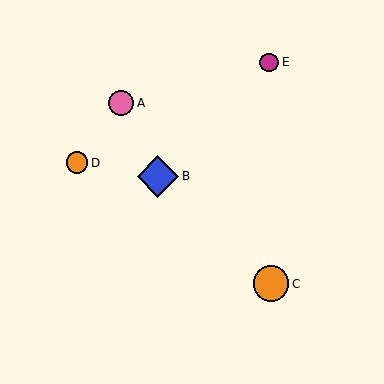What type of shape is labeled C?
Shape C is an orange circle.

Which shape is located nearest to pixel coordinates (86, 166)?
The orange circle (labeled D) at (77, 163) is nearest to that location.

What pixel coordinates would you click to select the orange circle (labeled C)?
Click at (271, 284) to select the orange circle C.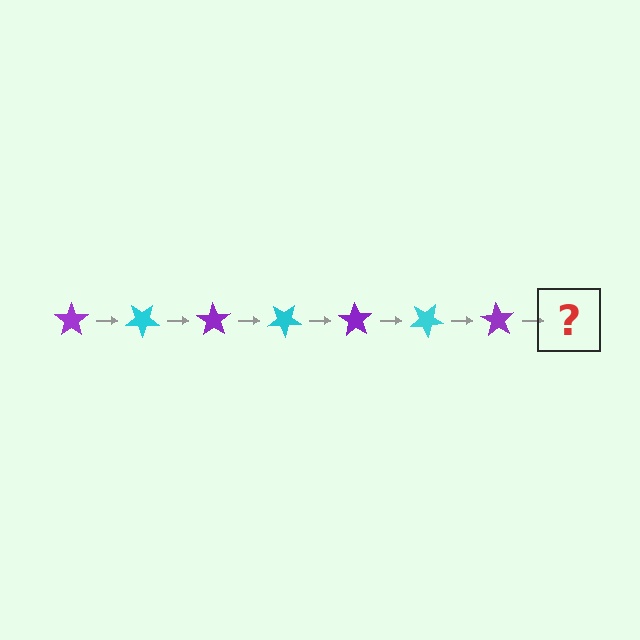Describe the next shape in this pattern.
It should be a cyan star, rotated 245 degrees from the start.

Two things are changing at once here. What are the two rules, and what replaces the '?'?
The two rules are that it rotates 35 degrees each step and the color cycles through purple and cyan. The '?' should be a cyan star, rotated 245 degrees from the start.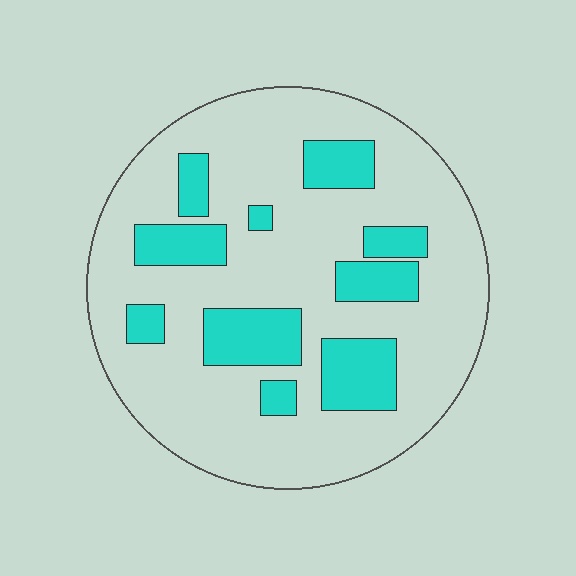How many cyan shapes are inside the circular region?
10.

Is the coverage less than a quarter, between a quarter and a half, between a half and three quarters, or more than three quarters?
Less than a quarter.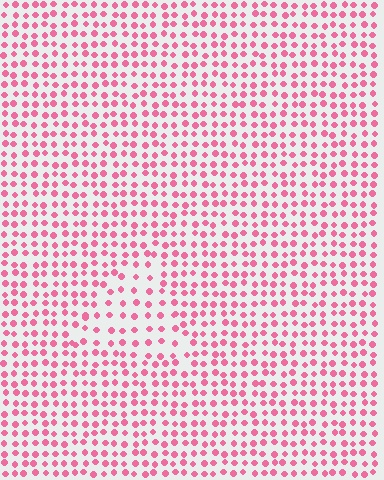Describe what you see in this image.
The image contains small pink elements arranged at two different densities. A triangle-shaped region is visible where the elements are less densely packed than the surrounding area.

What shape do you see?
I see a triangle.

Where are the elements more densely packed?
The elements are more densely packed outside the triangle boundary.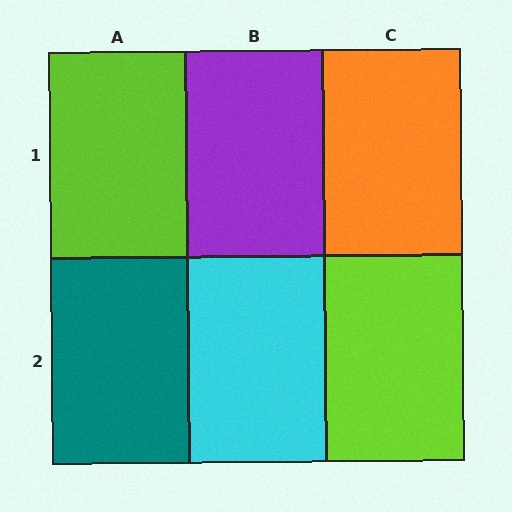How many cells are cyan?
1 cell is cyan.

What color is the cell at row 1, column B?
Purple.